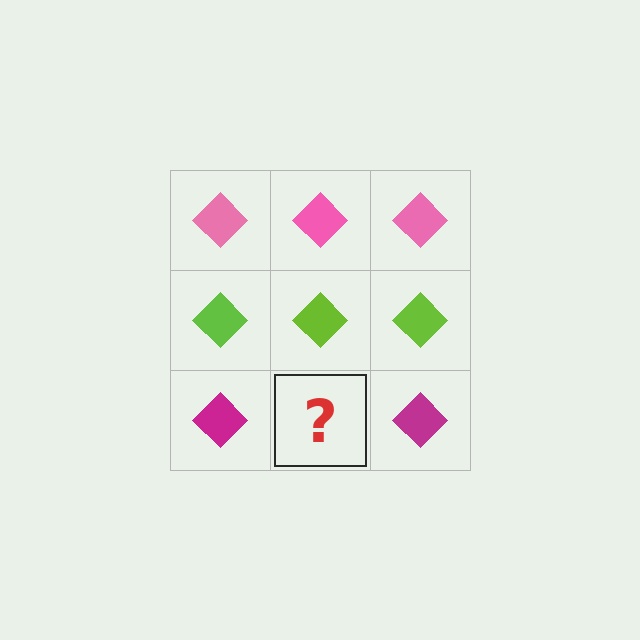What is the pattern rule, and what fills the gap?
The rule is that each row has a consistent color. The gap should be filled with a magenta diamond.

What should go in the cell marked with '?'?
The missing cell should contain a magenta diamond.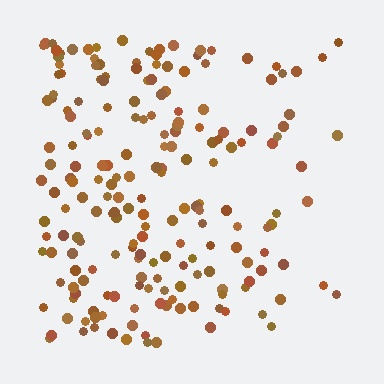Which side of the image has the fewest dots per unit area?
The right.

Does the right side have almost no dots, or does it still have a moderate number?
Still a moderate number, just noticeably fewer than the left.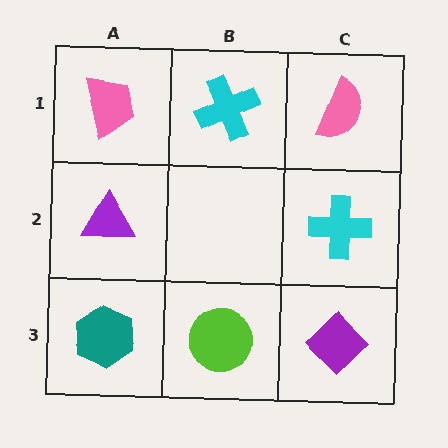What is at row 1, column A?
A pink trapezoid.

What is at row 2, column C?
A cyan cross.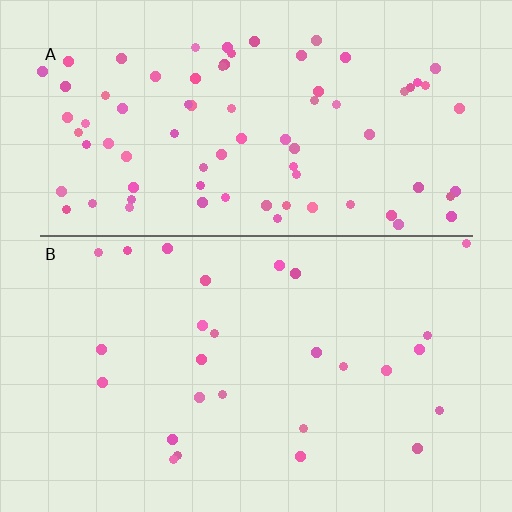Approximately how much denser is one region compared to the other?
Approximately 3.0× — region A over region B.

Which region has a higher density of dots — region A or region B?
A (the top).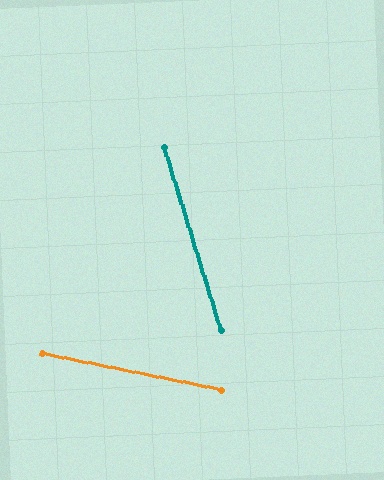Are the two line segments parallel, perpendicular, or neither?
Neither parallel nor perpendicular — they differ by about 61°.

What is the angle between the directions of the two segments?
Approximately 61 degrees.